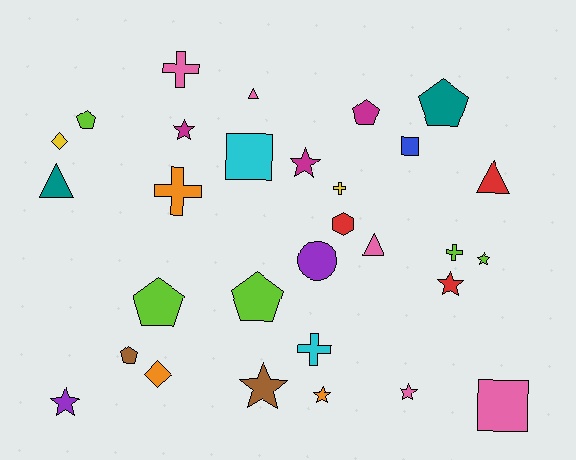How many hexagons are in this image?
There is 1 hexagon.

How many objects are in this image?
There are 30 objects.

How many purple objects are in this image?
There are 2 purple objects.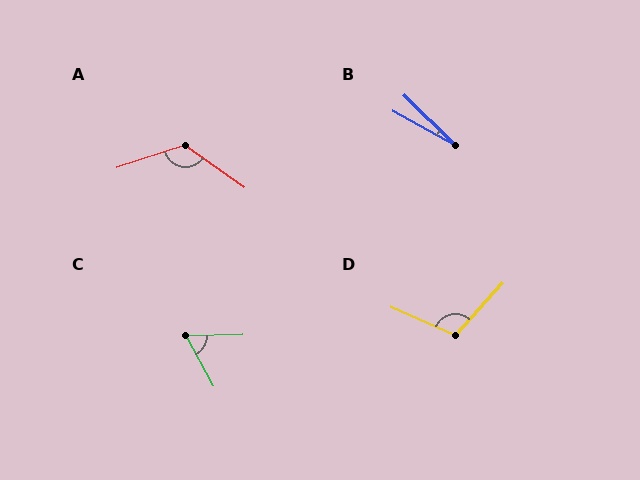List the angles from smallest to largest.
B (15°), C (63°), D (109°), A (126°).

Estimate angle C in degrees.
Approximately 63 degrees.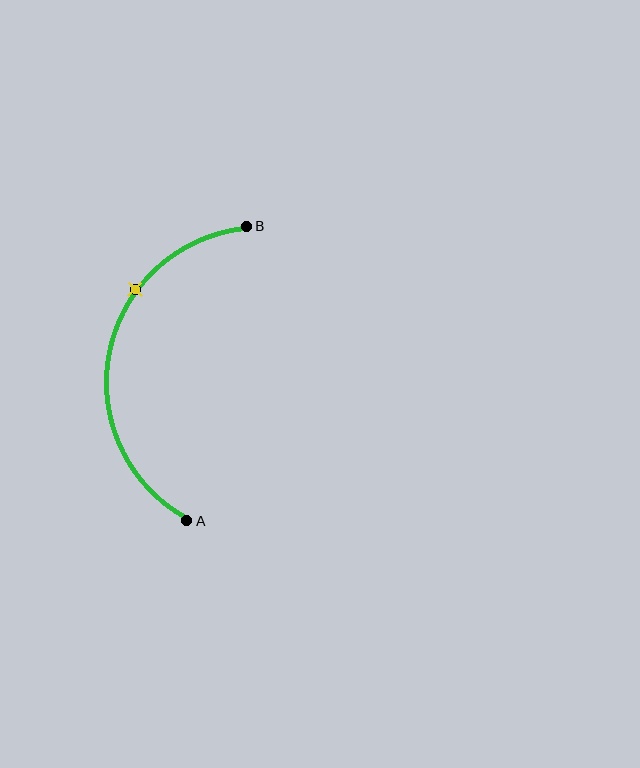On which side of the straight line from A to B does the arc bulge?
The arc bulges to the left of the straight line connecting A and B.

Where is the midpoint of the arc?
The arc midpoint is the point on the curve farthest from the straight line joining A and B. It sits to the left of that line.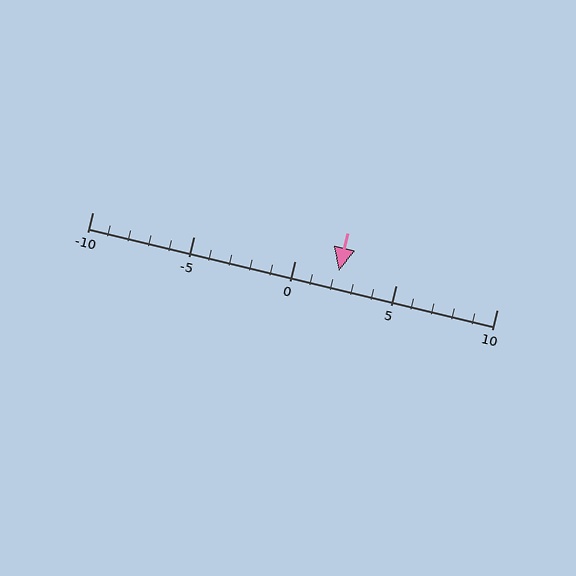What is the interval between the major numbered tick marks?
The major tick marks are spaced 5 units apart.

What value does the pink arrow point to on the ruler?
The pink arrow points to approximately 2.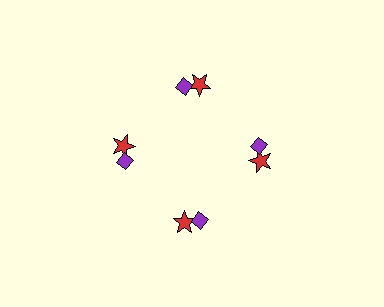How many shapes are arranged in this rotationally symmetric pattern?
There are 8 shapes, arranged in 4 groups of 2.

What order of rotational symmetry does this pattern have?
This pattern has 4-fold rotational symmetry.